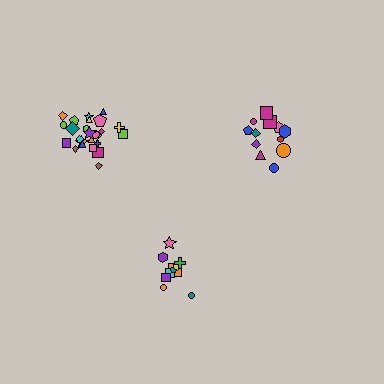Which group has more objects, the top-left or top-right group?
The top-left group.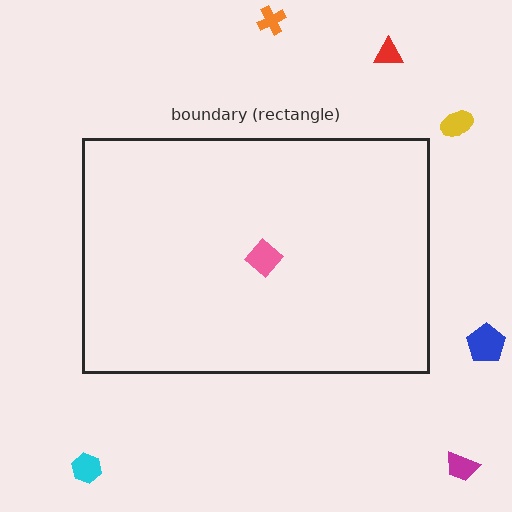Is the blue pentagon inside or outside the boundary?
Outside.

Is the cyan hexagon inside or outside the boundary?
Outside.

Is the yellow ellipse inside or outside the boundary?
Outside.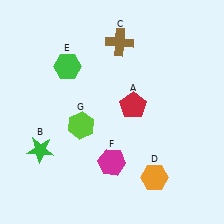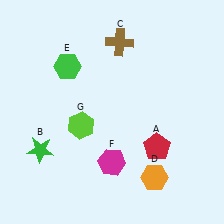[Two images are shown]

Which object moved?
The red pentagon (A) moved down.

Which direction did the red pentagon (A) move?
The red pentagon (A) moved down.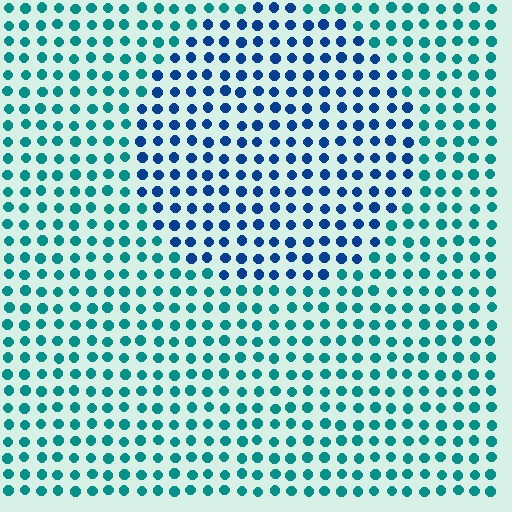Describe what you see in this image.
The image is filled with small teal elements in a uniform arrangement. A circle-shaped region is visible where the elements are tinted to a slightly different hue, forming a subtle color boundary.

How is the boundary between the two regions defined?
The boundary is defined purely by a slight shift in hue (about 39 degrees). Spacing, size, and orientation are identical on both sides.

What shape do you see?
I see a circle.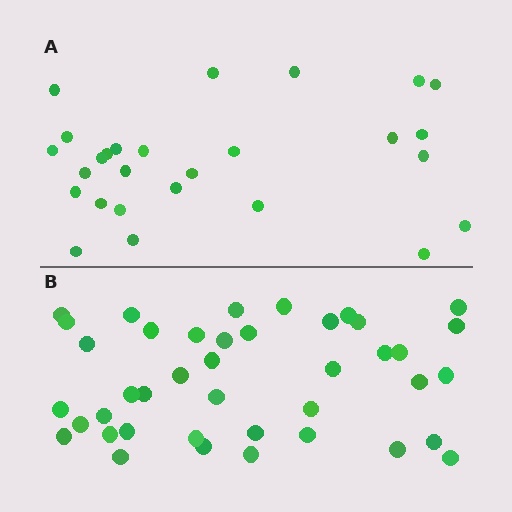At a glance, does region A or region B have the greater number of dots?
Region B (the bottom region) has more dots.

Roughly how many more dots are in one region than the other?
Region B has approximately 15 more dots than region A.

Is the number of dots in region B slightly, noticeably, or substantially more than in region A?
Region B has substantially more. The ratio is roughly 1.5 to 1.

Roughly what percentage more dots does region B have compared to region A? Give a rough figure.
About 50% more.